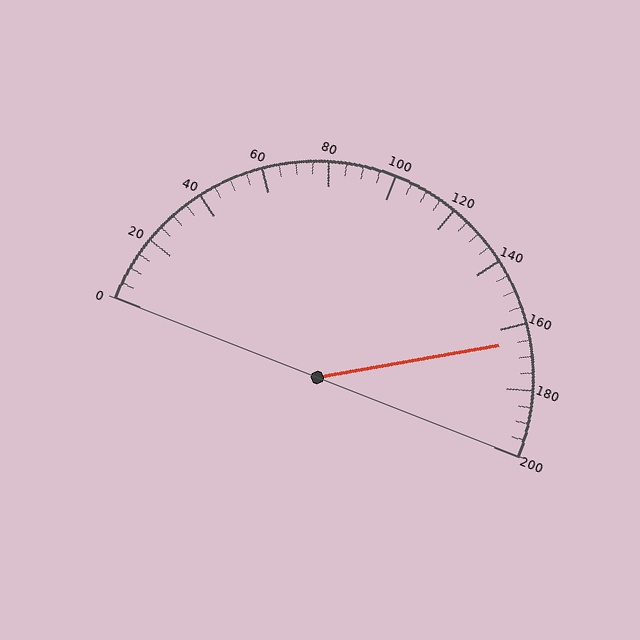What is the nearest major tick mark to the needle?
The nearest major tick mark is 160.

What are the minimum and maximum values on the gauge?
The gauge ranges from 0 to 200.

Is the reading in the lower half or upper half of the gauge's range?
The reading is in the upper half of the range (0 to 200).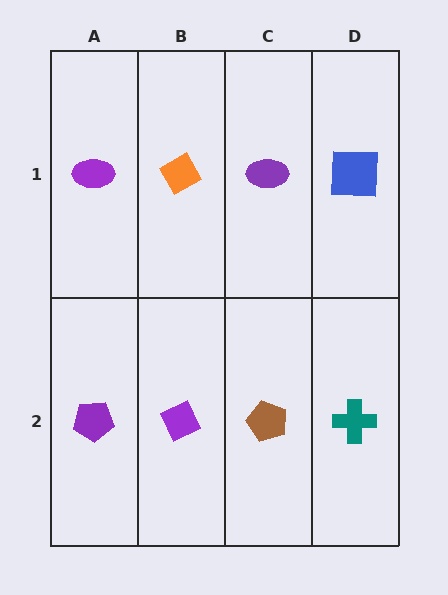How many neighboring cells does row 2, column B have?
3.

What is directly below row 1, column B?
A purple diamond.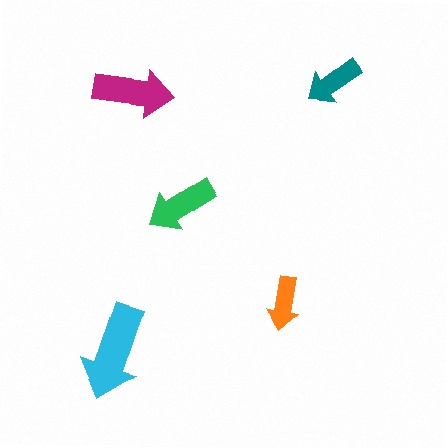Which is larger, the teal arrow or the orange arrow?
The teal one.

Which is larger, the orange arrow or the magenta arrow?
The magenta one.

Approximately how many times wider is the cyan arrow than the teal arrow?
About 1.5 times wider.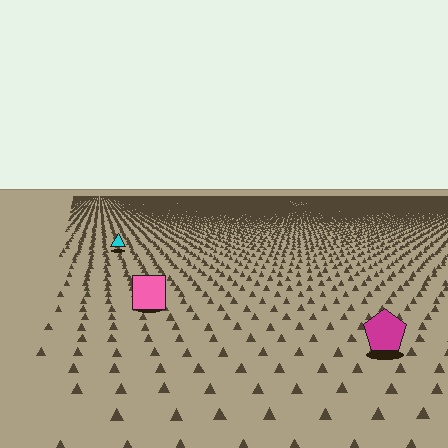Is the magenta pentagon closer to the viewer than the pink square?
Yes. The magenta pentagon is closer — you can tell from the texture gradient: the ground texture is coarser near it.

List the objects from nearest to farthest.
From nearest to farthest: the magenta pentagon, the pink square, the cyan triangle.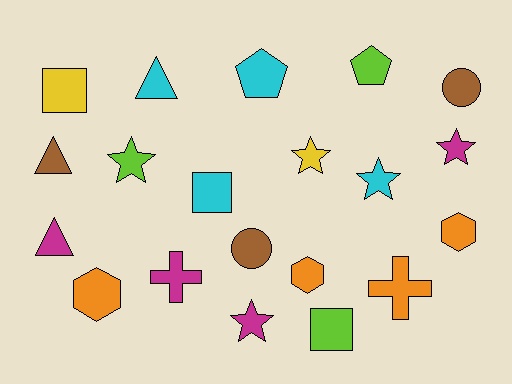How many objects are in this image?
There are 20 objects.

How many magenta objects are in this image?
There are 4 magenta objects.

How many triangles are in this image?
There are 3 triangles.